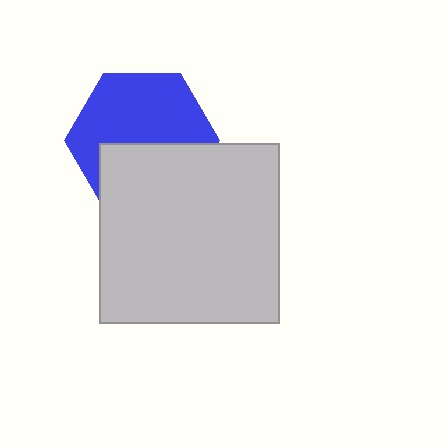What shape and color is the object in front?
The object in front is a light gray square.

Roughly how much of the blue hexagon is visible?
About half of it is visible (roughly 59%).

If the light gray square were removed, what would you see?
You would see the complete blue hexagon.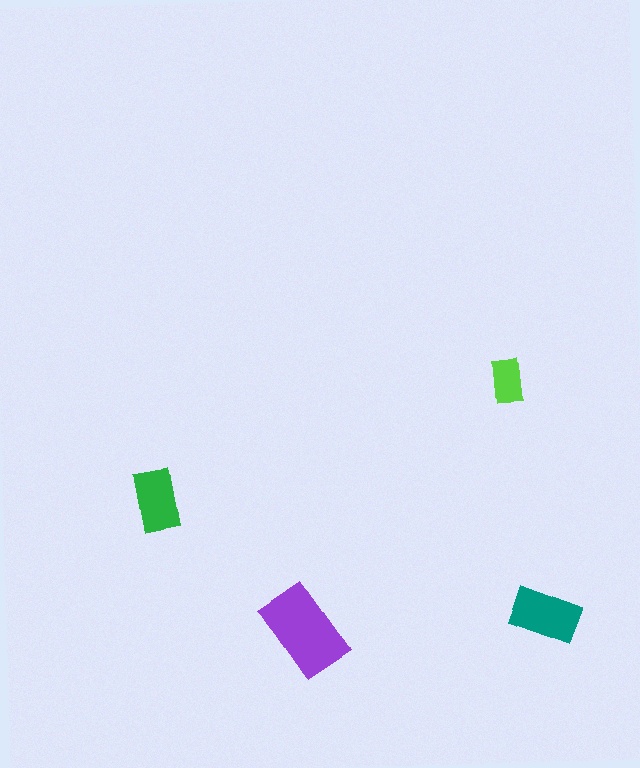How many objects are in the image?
There are 4 objects in the image.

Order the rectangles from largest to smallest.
the purple one, the teal one, the green one, the lime one.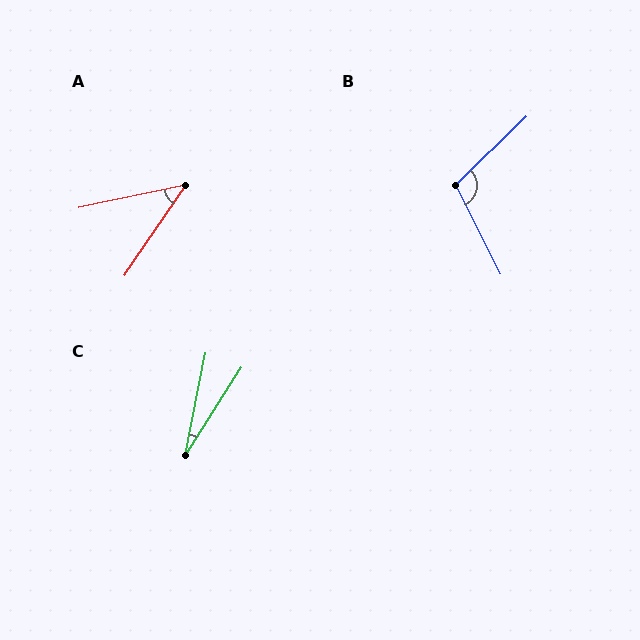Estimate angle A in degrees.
Approximately 44 degrees.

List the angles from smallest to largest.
C (21°), A (44°), B (107°).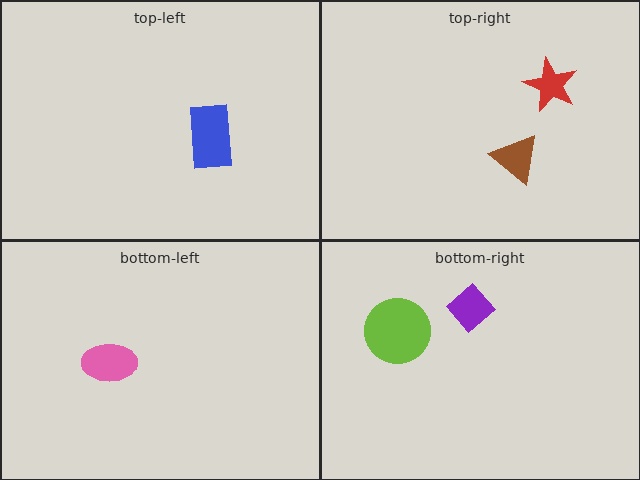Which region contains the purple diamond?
The bottom-right region.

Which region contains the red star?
The top-right region.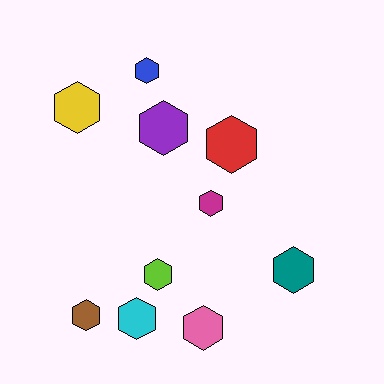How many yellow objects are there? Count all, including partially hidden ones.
There is 1 yellow object.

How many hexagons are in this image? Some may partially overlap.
There are 10 hexagons.